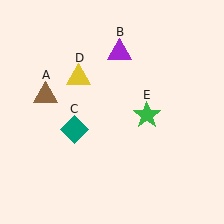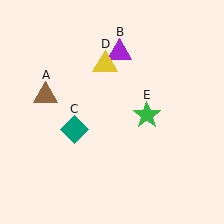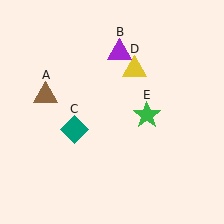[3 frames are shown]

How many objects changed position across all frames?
1 object changed position: yellow triangle (object D).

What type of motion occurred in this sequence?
The yellow triangle (object D) rotated clockwise around the center of the scene.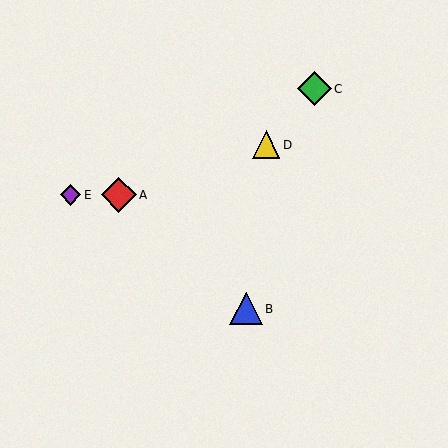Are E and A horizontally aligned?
Yes, both are at y≈195.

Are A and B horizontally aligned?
No, A is at y≈195 and B is at y≈309.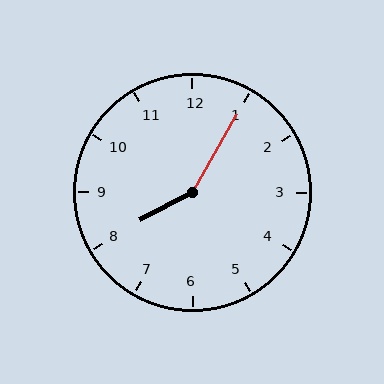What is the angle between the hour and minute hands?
Approximately 148 degrees.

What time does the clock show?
8:05.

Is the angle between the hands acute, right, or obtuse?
It is obtuse.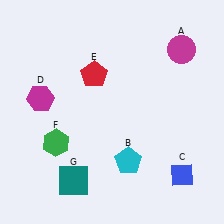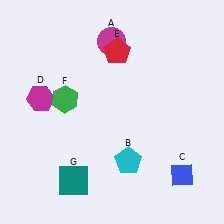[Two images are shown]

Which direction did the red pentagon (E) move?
The red pentagon (E) moved right.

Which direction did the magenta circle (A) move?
The magenta circle (A) moved left.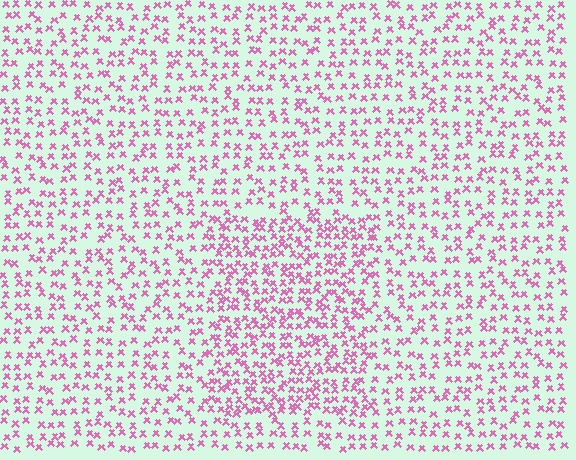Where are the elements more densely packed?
The elements are more densely packed inside the rectangle boundary.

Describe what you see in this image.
The image contains small pink elements arranged at two different densities. A rectangle-shaped region is visible where the elements are more densely packed than the surrounding area.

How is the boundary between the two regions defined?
The boundary is defined by a change in element density (approximately 1.7x ratio). All elements are the same color, size, and shape.